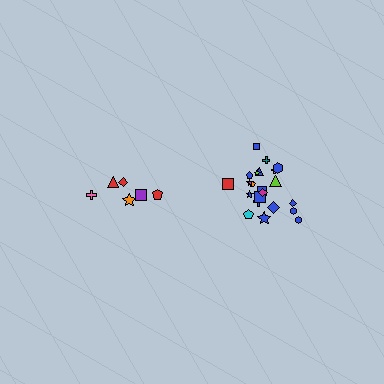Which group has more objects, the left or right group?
The right group.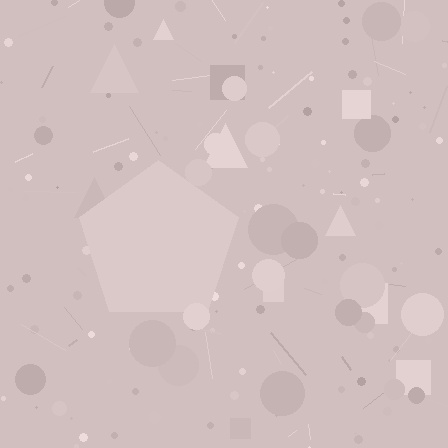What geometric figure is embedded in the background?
A pentagon is embedded in the background.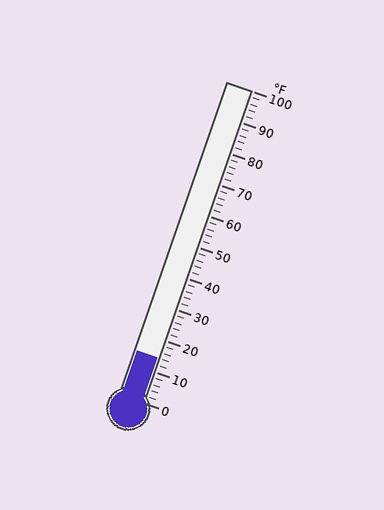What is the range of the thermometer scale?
The thermometer scale ranges from 0°F to 100°F.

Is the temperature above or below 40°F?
The temperature is below 40°F.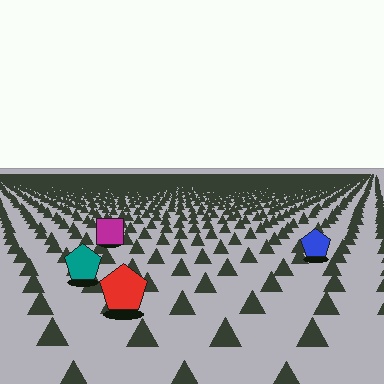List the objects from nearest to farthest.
From nearest to farthest: the red pentagon, the teal pentagon, the blue pentagon, the magenta square.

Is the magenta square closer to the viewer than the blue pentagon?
No. The blue pentagon is closer — you can tell from the texture gradient: the ground texture is coarser near it.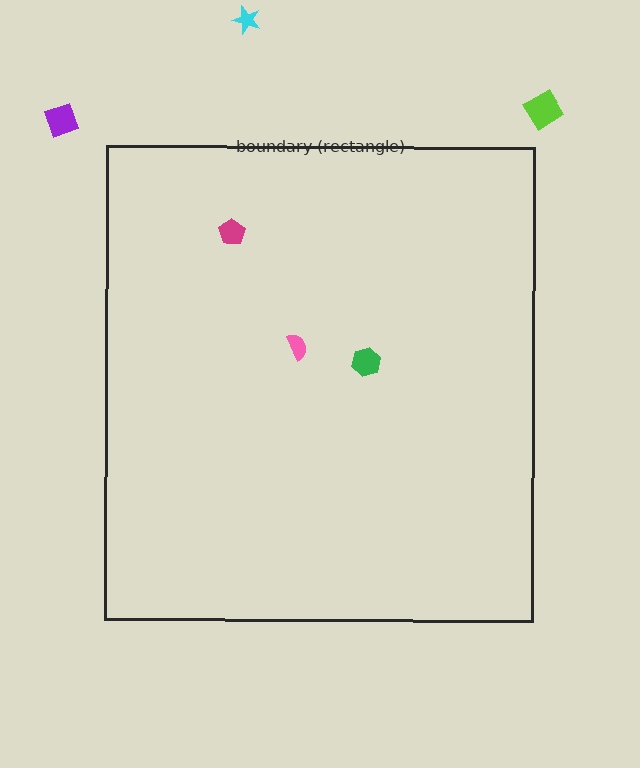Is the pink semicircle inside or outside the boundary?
Inside.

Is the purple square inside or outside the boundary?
Outside.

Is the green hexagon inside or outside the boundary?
Inside.